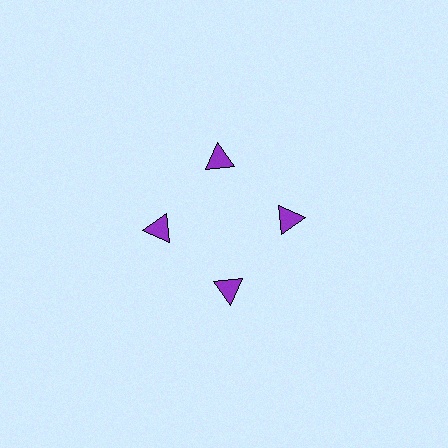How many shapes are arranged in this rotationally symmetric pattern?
There are 4 shapes, arranged in 4 groups of 1.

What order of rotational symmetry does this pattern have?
This pattern has 4-fold rotational symmetry.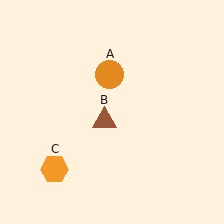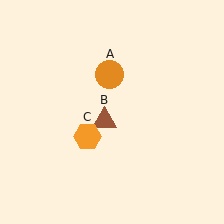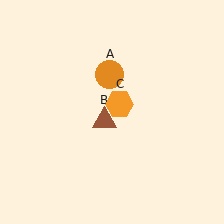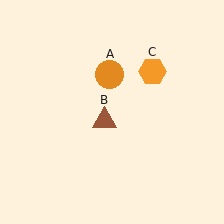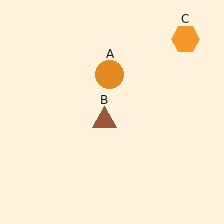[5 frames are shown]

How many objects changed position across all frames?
1 object changed position: orange hexagon (object C).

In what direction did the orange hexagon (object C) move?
The orange hexagon (object C) moved up and to the right.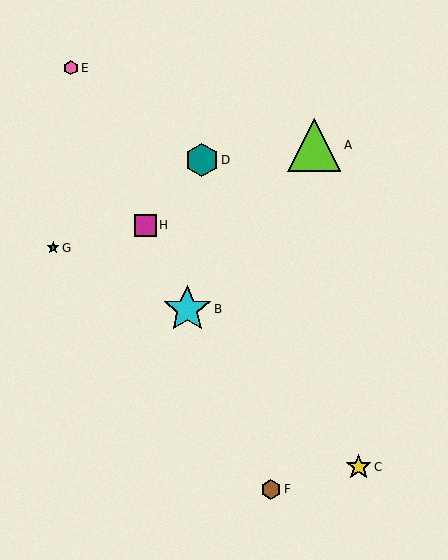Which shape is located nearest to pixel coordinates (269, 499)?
The brown hexagon (labeled F) at (271, 489) is nearest to that location.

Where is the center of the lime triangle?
The center of the lime triangle is at (314, 145).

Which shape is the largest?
The lime triangle (labeled A) is the largest.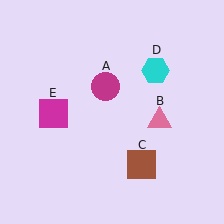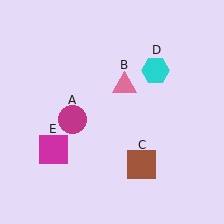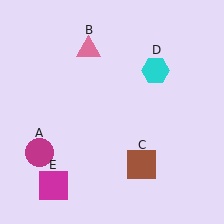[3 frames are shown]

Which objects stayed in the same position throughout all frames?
Brown square (object C) and cyan hexagon (object D) remained stationary.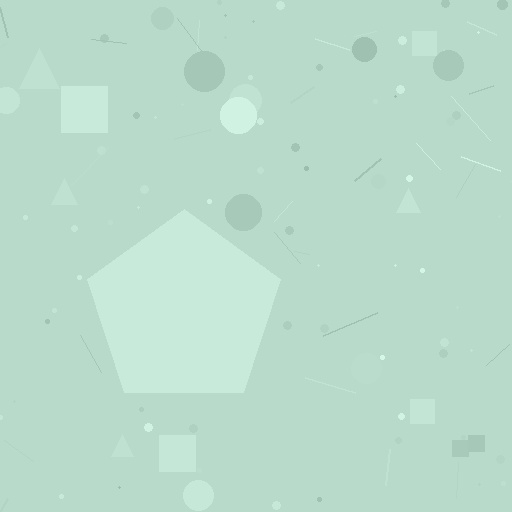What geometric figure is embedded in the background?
A pentagon is embedded in the background.